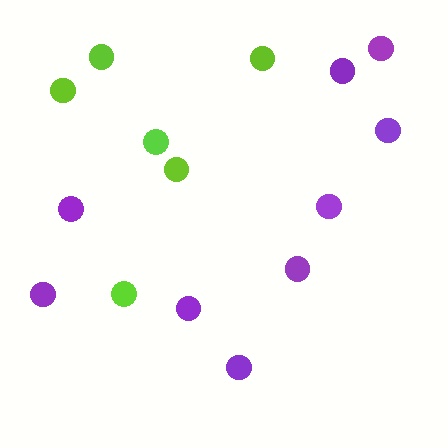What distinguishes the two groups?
There are 2 groups: one group of purple circles (9) and one group of lime circles (6).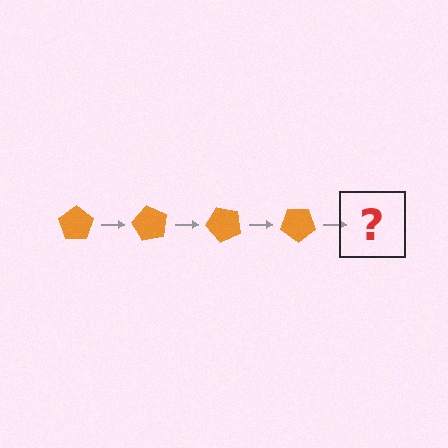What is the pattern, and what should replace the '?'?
The pattern is that the pentagon rotates 60 degrees each step. The '?' should be an orange pentagon rotated 240 degrees.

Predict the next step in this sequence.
The next step is an orange pentagon rotated 240 degrees.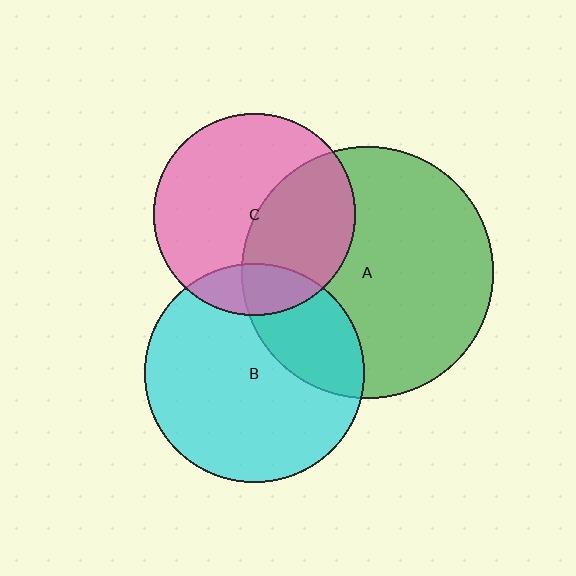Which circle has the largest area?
Circle A (green).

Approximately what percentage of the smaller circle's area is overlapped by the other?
Approximately 30%.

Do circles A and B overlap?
Yes.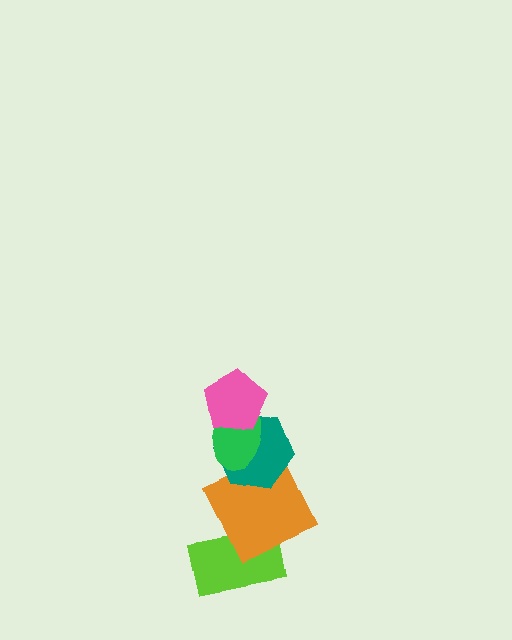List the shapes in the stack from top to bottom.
From top to bottom: the pink pentagon, the green ellipse, the teal hexagon, the orange square, the lime rectangle.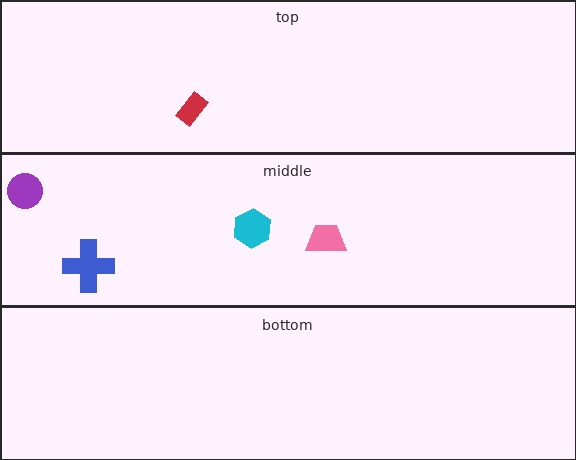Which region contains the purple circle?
The middle region.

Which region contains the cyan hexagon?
The middle region.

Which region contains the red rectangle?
The top region.